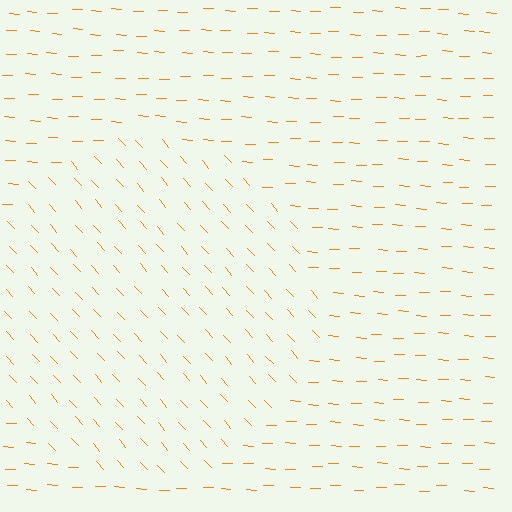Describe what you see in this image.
The image is filled with small orange line segments. A circle region in the image has lines oriented differently from the surrounding lines, creating a visible texture boundary.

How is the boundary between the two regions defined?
The boundary is defined purely by a change in line orientation (approximately 45 degrees difference). All lines are the same color and thickness.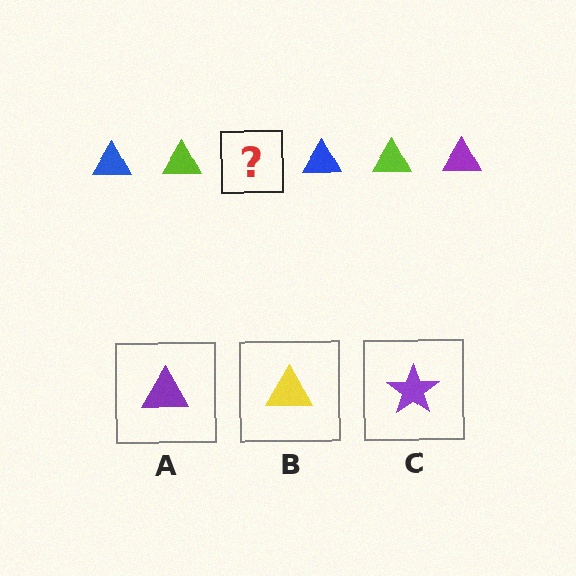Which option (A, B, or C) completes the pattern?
A.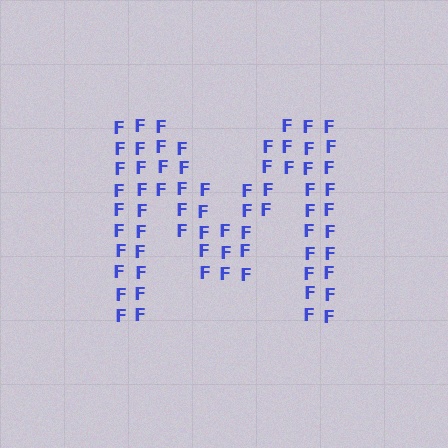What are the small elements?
The small elements are letter F's.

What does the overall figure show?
The overall figure shows the letter M.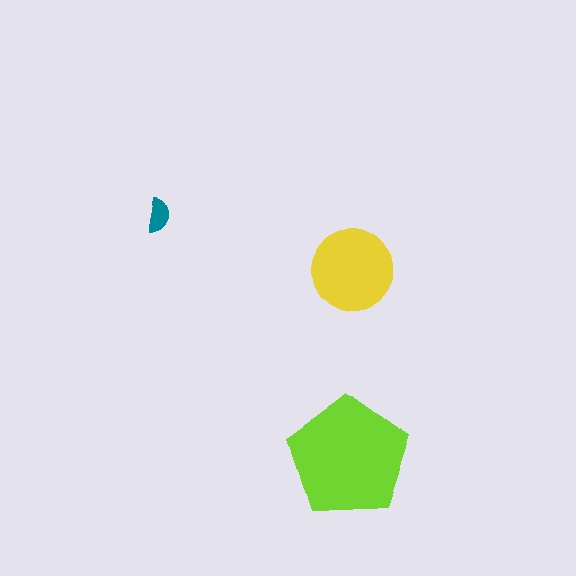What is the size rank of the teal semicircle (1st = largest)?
3rd.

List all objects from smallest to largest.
The teal semicircle, the yellow circle, the lime pentagon.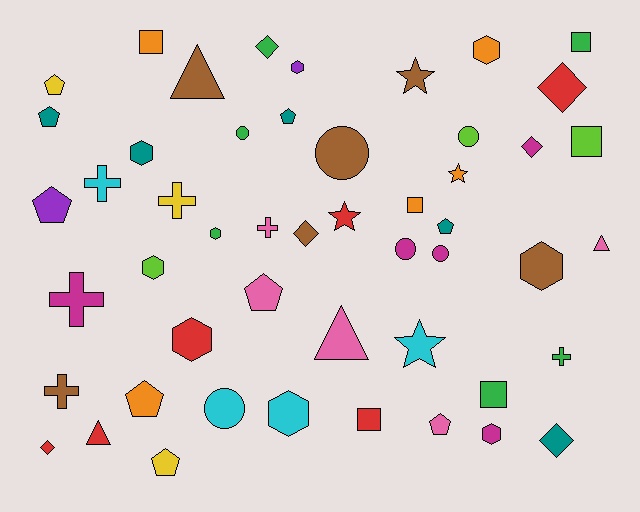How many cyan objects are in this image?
There are 4 cyan objects.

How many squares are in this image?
There are 6 squares.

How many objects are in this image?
There are 50 objects.